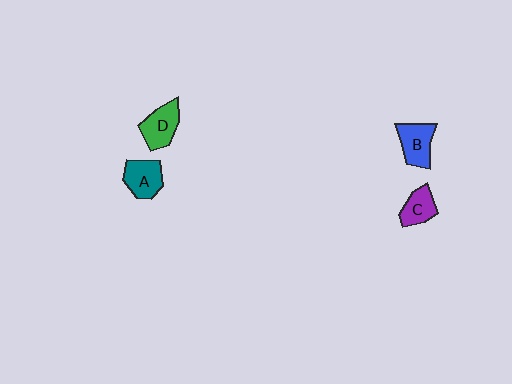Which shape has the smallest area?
Shape C (purple).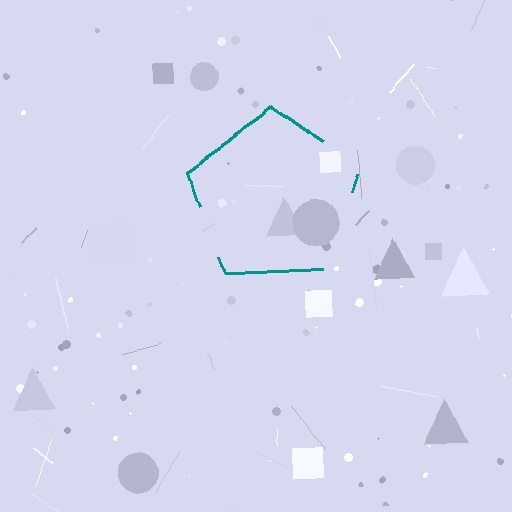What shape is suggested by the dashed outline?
The dashed outline suggests a pentagon.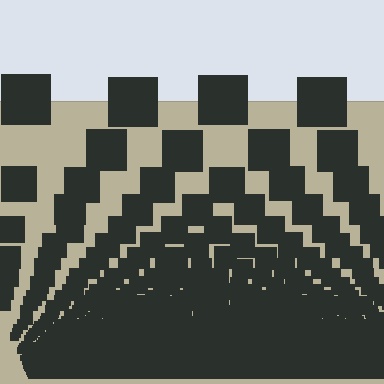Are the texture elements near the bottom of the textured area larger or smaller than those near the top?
Smaller. The gradient is inverted — elements near the bottom are smaller and denser.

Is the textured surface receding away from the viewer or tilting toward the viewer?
The surface appears to tilt toward the viewer. Texture elements get larger and sparser toward the top.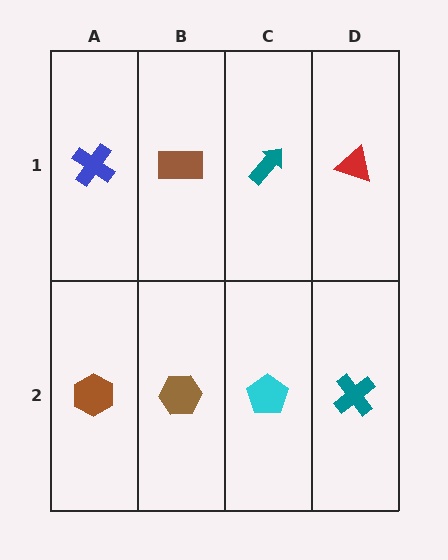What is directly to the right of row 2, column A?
A brown hexagon.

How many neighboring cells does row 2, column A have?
2.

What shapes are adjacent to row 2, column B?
A brown rectangle (row 1, column B), a brown hexagon (row 2, column A), a cyan pentagon (row 2, column C).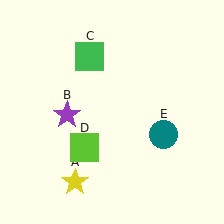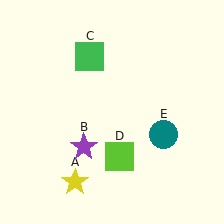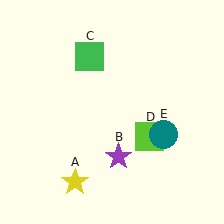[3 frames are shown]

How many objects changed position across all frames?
2 objects changed position: purple star (object B), lime square (object D).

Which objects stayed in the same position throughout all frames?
Yellow star (object A) and green square (object C) and teal circle (object E) remained stationary.